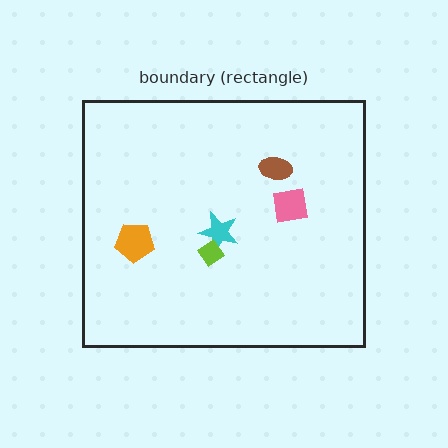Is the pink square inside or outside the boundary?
Inside.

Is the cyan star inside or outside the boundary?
Inside.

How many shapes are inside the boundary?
5 inside, 0 outside.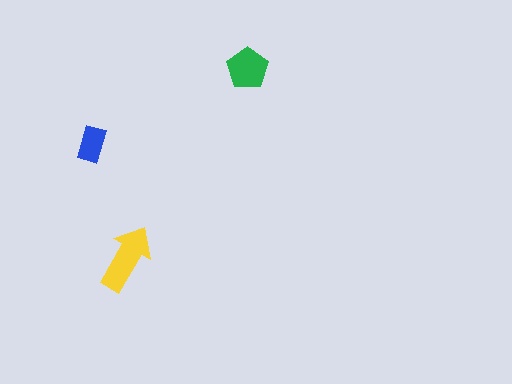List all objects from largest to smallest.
The yellow arrow, the green pentagon, the blue rectangle.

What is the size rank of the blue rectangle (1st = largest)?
3rd.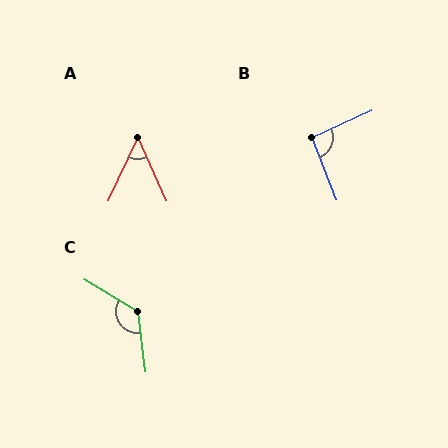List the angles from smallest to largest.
A (49°), B (93°), C (127°).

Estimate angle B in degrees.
Approximately 93 degrees.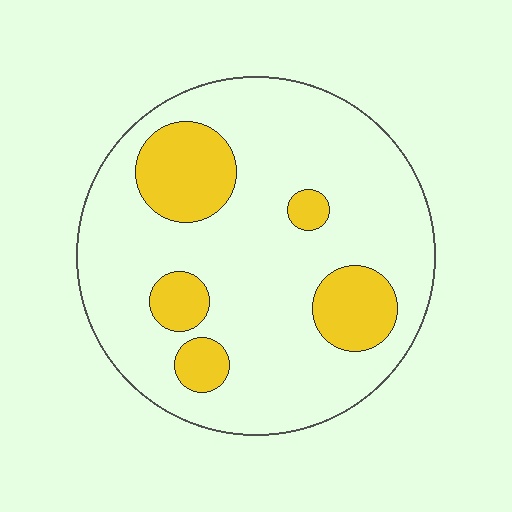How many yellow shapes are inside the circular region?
5.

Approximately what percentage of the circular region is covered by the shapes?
Approximately 20%.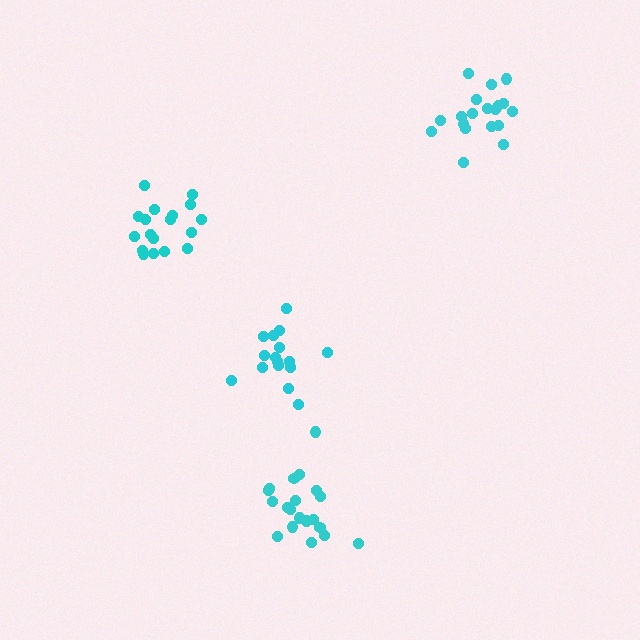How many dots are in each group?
Group 1: 16 dots, Group 2: 20 dots, Group 3: 19 dots, Group 4: 18 dots (73 total).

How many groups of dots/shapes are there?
There are 4 groups.